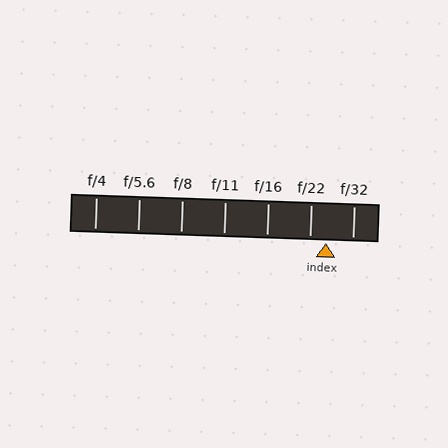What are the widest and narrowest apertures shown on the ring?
The widest aperture shown is f/4 and the narrowest is f/32.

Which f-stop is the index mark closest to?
The index mark is closest to f/22.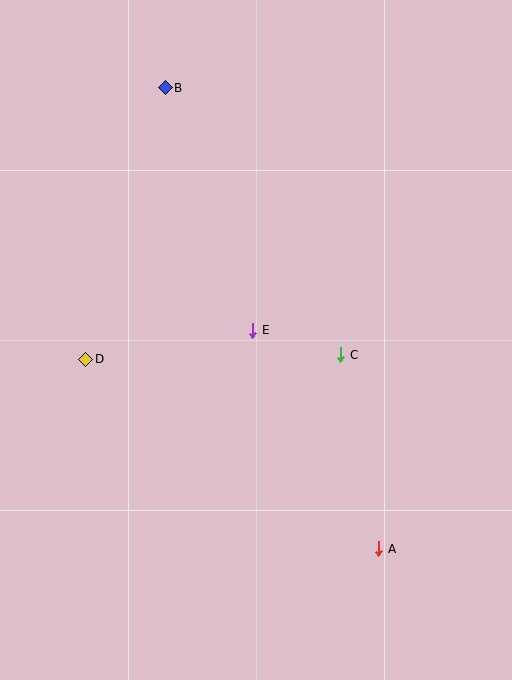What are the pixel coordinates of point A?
Point A is at (379, 549).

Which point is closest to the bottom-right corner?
Point A is closest to the bottom-right corner.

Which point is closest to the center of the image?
Point E at (253, 330) is closest to the center.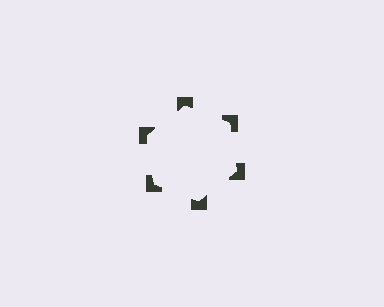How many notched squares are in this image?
There are 6 — one at each vertex of the illusory hexagon.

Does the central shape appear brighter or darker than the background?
It typically appears slightly brighter than the background, even though no actual brightness change is drawn.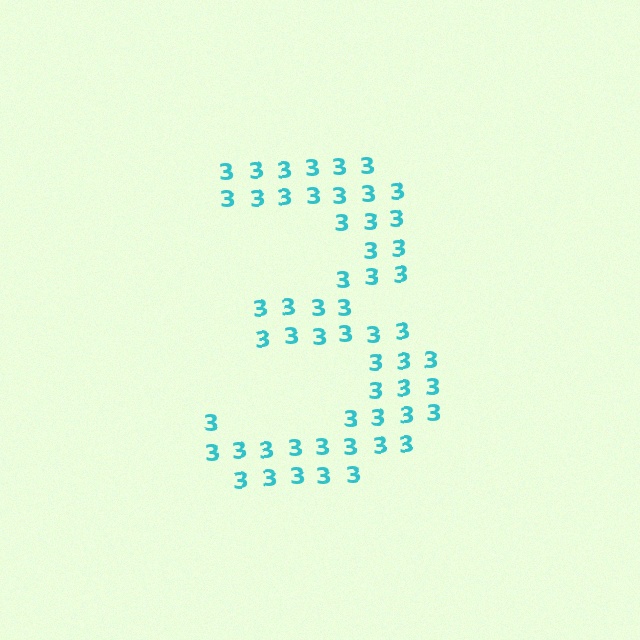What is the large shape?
The large shape is the digit 3.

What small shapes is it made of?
It is made of small digit 3's.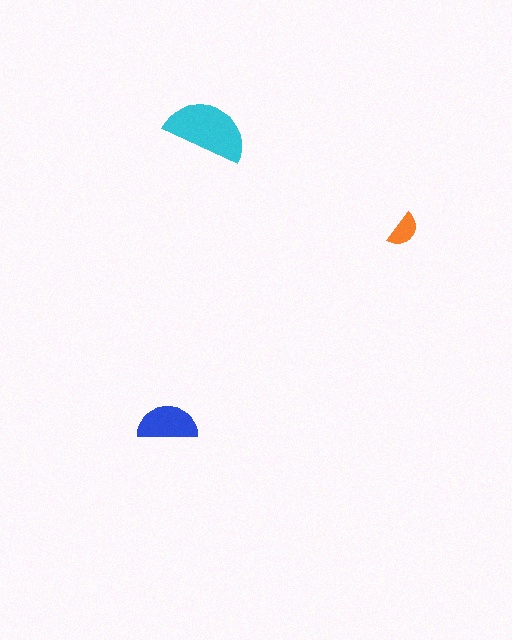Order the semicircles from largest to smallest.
the cyan one, the blue one, the orange one.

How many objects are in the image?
There are 3 objects in the image.